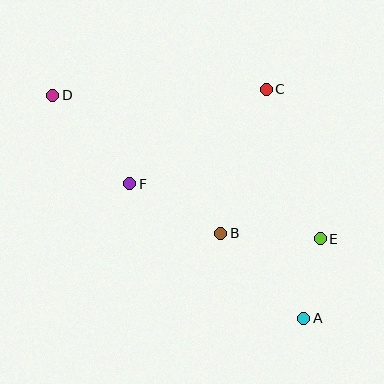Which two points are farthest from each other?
Points A and D are farthest from each other.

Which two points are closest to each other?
Points A and E are closest to each other.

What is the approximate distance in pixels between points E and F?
The distance between E and F is approximately 198 pixels.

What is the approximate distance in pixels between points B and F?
The distance between B and F is approximately 104 pixels.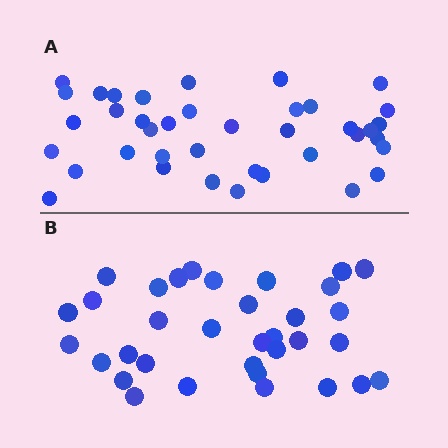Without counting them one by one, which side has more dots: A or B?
Region A (the top region) has more dots.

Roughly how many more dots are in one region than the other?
Region A has about 5 more dots than region B.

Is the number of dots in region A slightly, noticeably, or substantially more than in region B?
Region A has only slightly more — the two regions are fairly close. The ratio is roughly 1.1 to 1.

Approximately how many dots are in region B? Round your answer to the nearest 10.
About 30 dots. (The exact count is 34, which rounds to 30.)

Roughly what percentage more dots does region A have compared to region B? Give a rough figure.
About 15% more.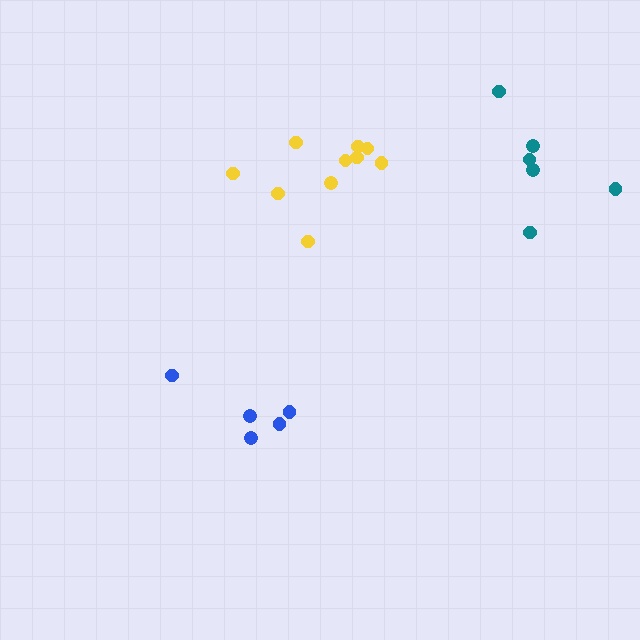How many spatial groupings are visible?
There are 3 spatial groupings.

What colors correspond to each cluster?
The clusters are colored: blue, yellow, teal.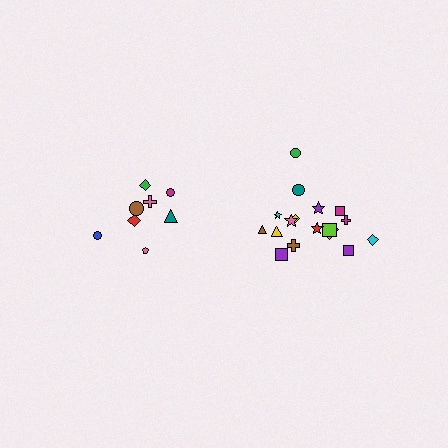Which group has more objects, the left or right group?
The right group.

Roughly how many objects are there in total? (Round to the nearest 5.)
Roughly 25 objects in total.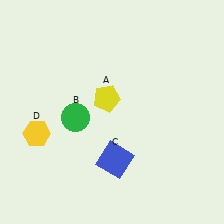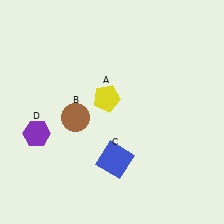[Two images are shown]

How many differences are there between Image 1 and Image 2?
There are 2 differences between the two images.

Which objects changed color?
B changed from green to brown. D changed from yellow to purple.